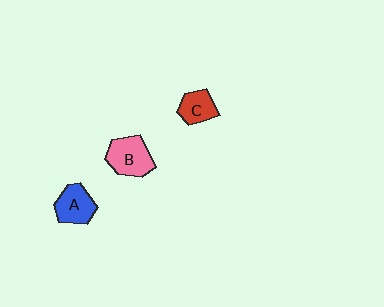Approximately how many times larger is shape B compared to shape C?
Approximately 1.5 times.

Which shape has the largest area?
Shape B (pink).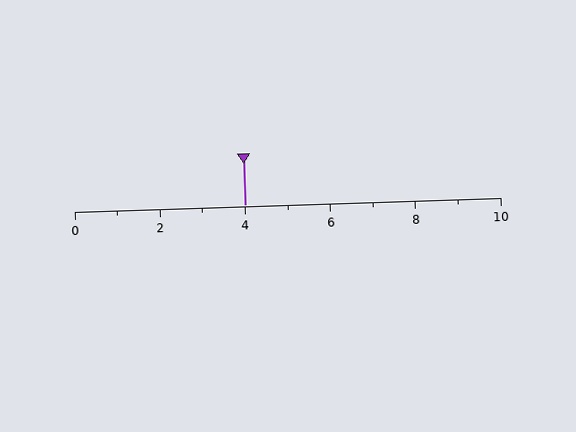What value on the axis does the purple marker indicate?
The marker indicates approximately 4.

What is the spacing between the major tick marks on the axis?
The major ticks are spaced 2 apart.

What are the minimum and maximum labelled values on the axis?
The axis runs from 0 to 10.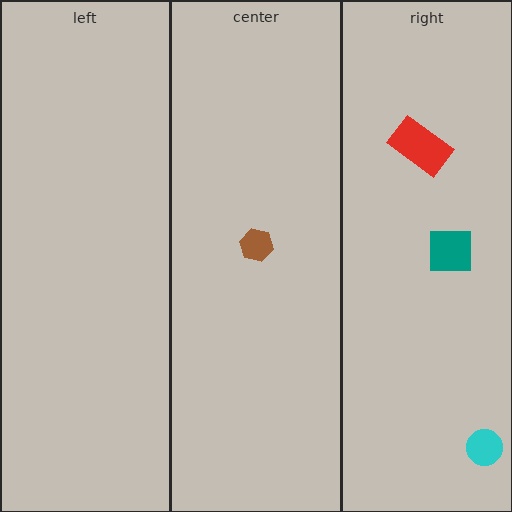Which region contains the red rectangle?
The right region.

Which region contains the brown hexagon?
The center region.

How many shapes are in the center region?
1.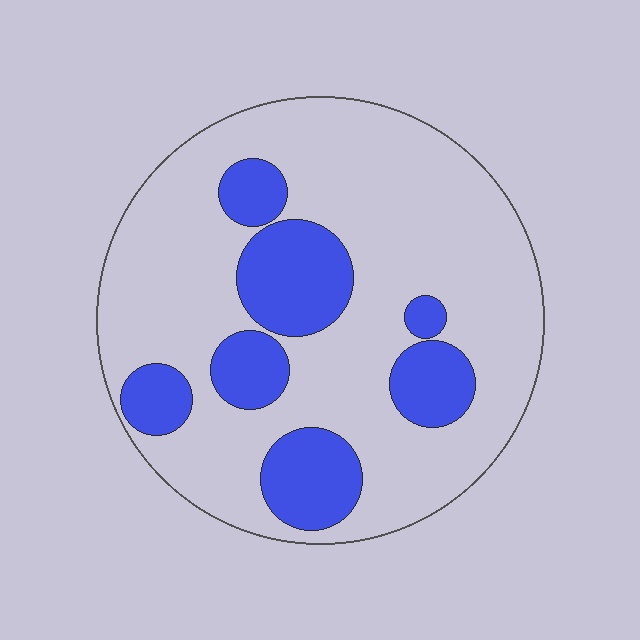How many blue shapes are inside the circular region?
7.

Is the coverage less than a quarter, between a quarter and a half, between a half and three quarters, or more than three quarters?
Between a quarter and a half.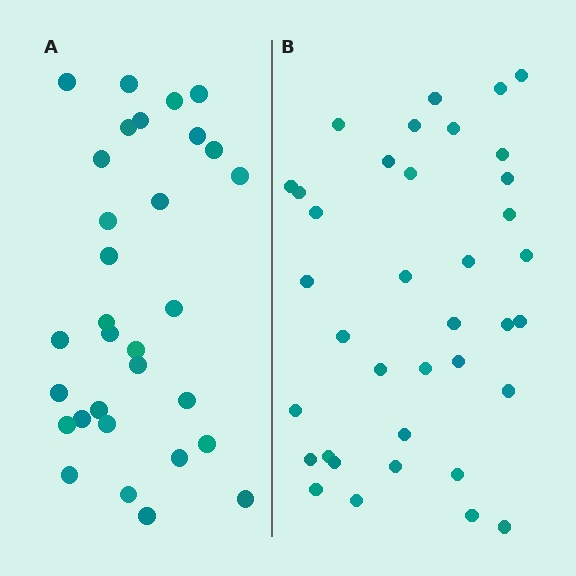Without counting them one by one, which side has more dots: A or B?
Region B (the right region) has more dots.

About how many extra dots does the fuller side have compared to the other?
Region B has about 6 more dots than region A.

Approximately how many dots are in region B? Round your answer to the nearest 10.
About 40 dots. (The exact count is 37, which rounds to 40.)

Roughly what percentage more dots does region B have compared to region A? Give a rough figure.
About 20% more.